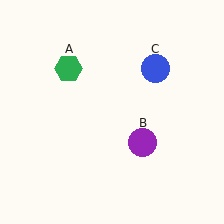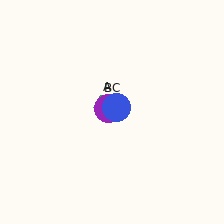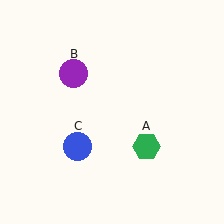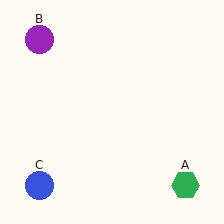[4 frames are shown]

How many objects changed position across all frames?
3 objects changed position: green hexagon (object A), purple circle (object B), blue circle (object C).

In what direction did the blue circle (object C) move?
The blue circle (object C) moved down and to the left.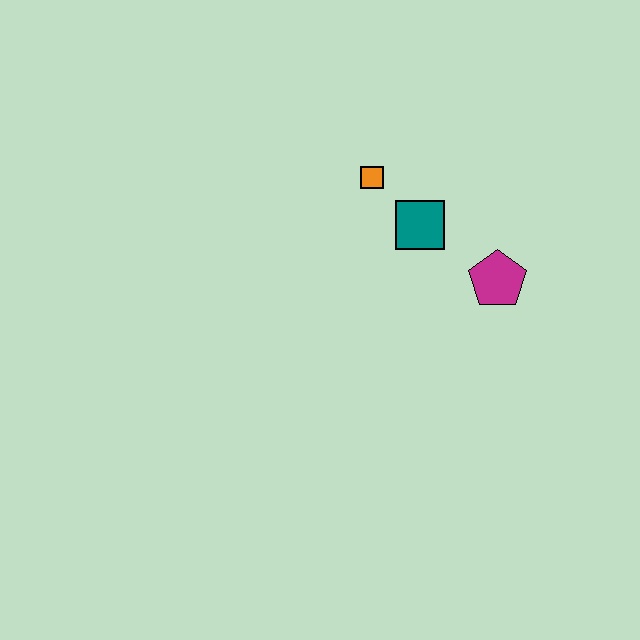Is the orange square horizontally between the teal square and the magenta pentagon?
No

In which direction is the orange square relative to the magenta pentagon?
The orange square is to the left of the magenta pentagon.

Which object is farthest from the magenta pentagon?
The orange square is farthest from the magenta pentagon.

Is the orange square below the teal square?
No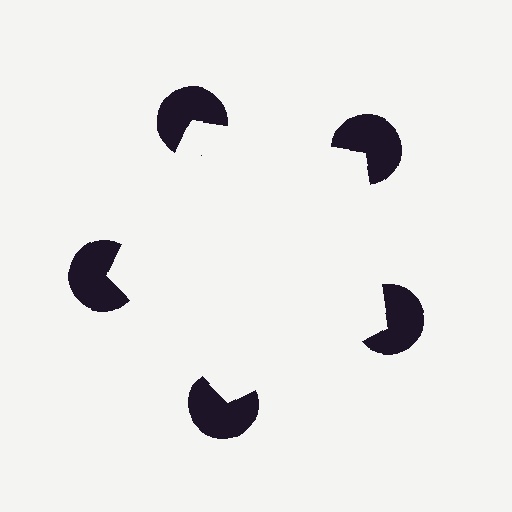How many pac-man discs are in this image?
There are 5 — one at each vertex of the illusory pentagon.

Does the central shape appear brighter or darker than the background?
It typically appears slightly brighter than the background, even though no actual brightness change is drawn.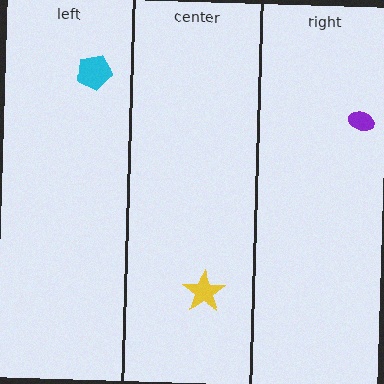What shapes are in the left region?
The cyan pentagon.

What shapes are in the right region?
The purple ellipse.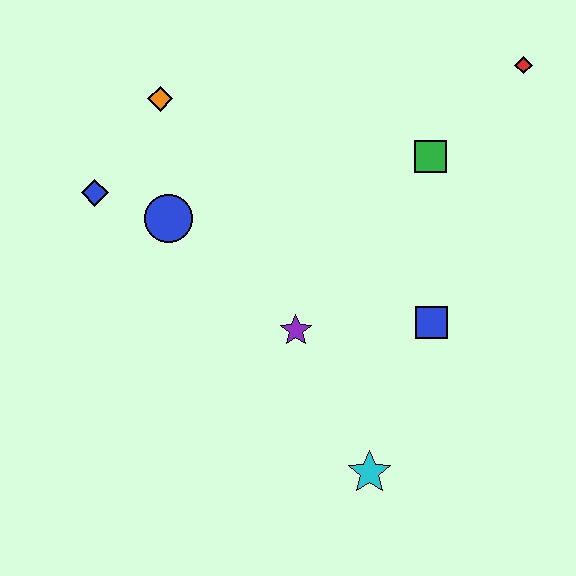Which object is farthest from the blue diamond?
The red diamond is farthest from the blue diamond.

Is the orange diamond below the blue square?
No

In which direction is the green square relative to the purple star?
The green square is above the purple star.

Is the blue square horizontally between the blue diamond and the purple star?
No